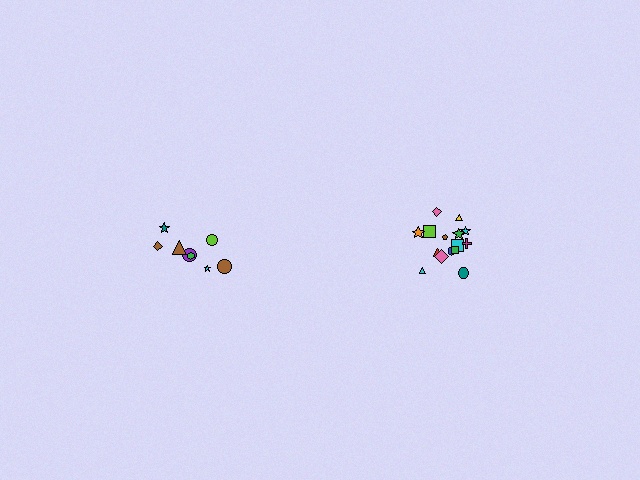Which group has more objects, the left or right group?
The right group.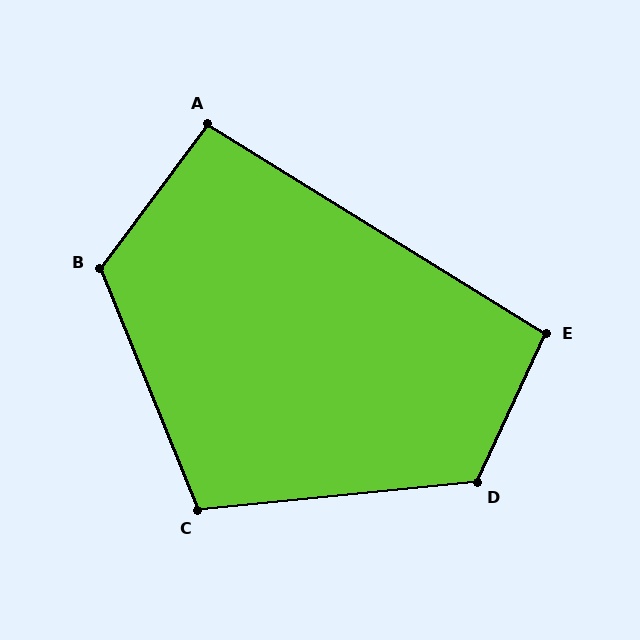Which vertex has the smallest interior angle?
A, at approximately 95 degrees.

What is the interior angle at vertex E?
Approximately 97 degrees (obtuse).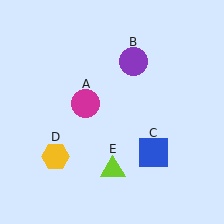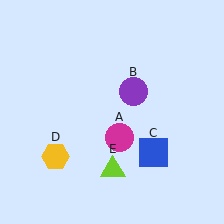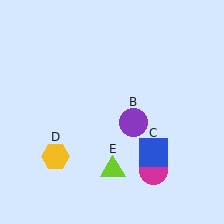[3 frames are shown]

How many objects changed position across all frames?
2 objects changed position: magenta circle (object A), purple circle (object B).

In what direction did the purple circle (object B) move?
The purple circle (object B) moved down.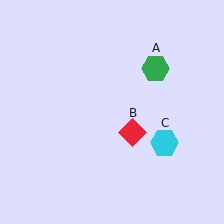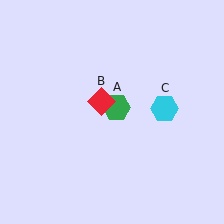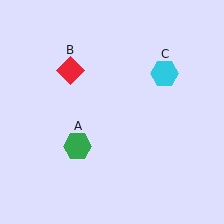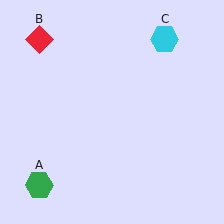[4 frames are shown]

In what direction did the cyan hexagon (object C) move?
The cyan hexagon (object C) moved up.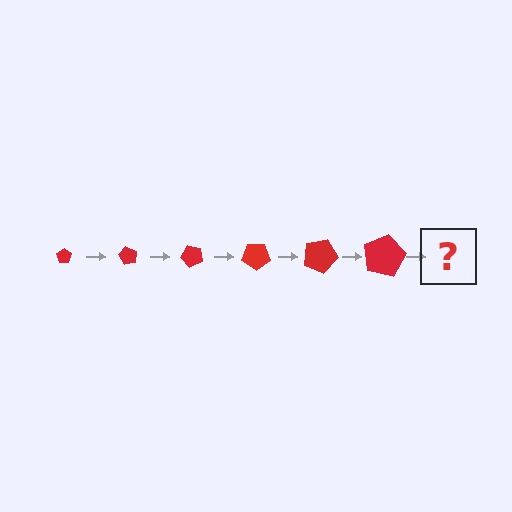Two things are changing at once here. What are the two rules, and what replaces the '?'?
The two rules are that the pentagon grows larger each step and it rotates 60 degrees each step. The '?' should be a pentagon, larger than the previous one and rotated 360 degrees from the start.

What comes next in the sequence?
The next element should be a pentagon, larger than the previous one and rotated 360 degrees from the start.